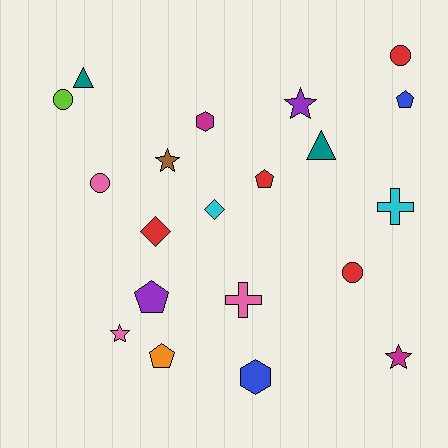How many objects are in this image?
There are 20 objects.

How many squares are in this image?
There are no squares.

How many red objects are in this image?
There are 4 red objects.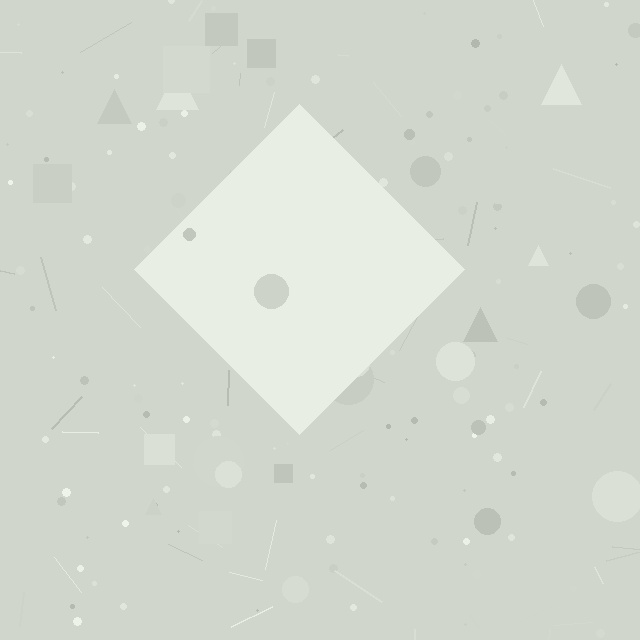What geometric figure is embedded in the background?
A diamond is embedded in the background.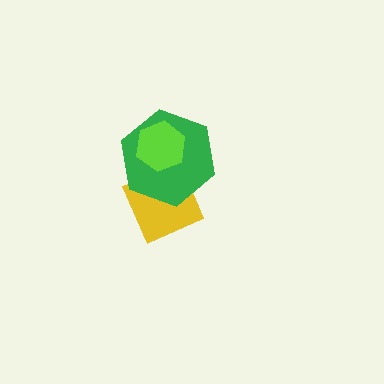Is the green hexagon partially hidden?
Yes, it is partially covered by another shape.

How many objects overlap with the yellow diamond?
2 objects overlap with the yellow diamond.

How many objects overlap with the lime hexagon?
2 objects overlap with the lime hexagon.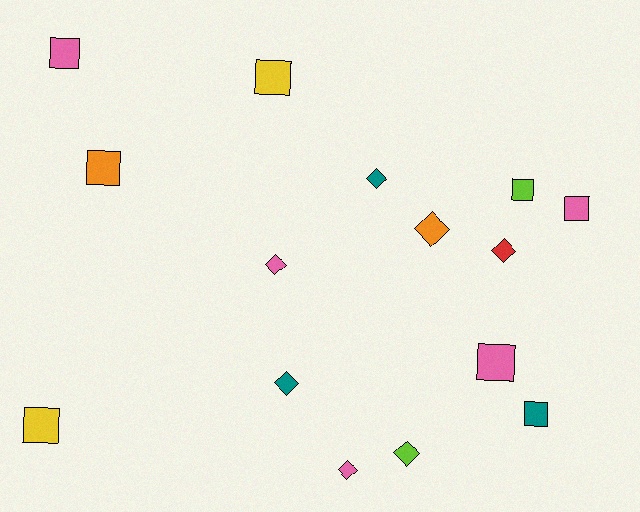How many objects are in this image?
There are 15 objects.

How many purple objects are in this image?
There are no purple objects.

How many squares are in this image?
There are 8 squares.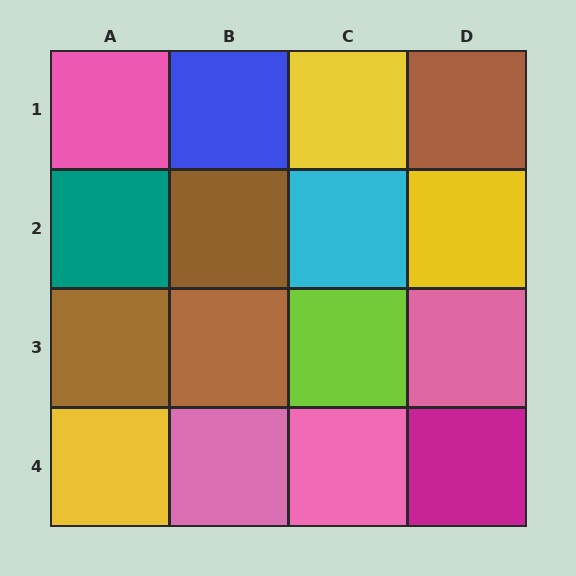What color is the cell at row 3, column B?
Brown.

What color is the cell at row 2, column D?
Yellow.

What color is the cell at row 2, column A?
Teal.